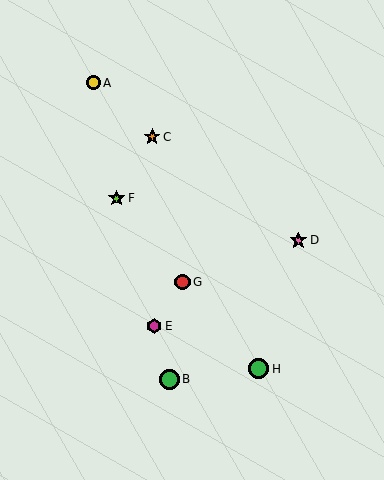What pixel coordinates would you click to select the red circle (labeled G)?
Click at (182, 282) to select the red circle G.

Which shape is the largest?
The green circle (labeled H) is the largest.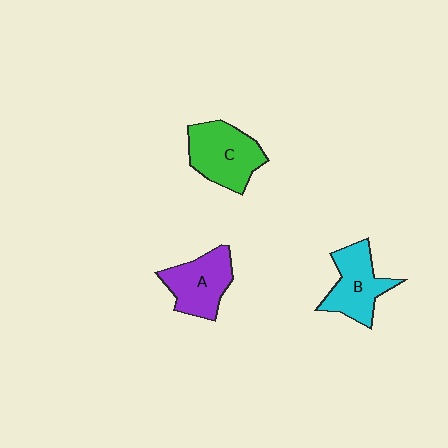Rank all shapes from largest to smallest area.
From largest to smallest: C (green), B (cyan), A (purple).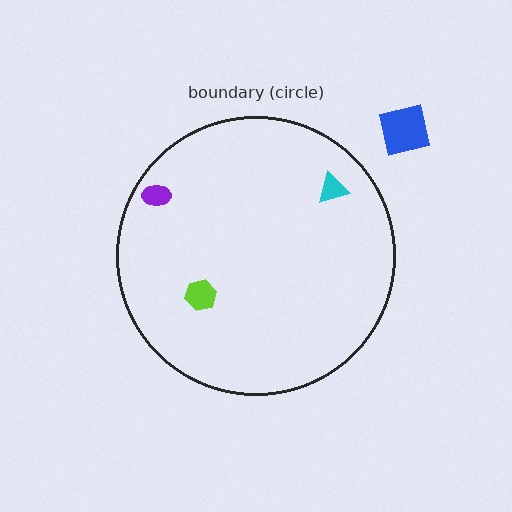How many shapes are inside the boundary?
3 inside, 1 outside.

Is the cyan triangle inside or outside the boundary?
Inside.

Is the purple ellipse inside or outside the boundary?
Inside.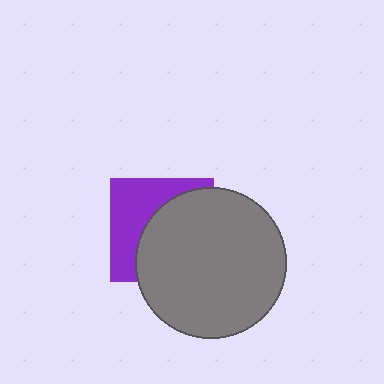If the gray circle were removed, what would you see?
You would see the complete purple square.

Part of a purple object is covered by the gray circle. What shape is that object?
It is a square.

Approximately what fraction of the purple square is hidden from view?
Roughly 57% of the purple square is hidden behind the gray circle.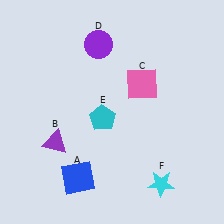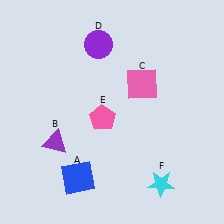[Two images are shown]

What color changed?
The pentagon (E) changed from cyan in Image 1 to pink in Image 2.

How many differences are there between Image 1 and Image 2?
There is 1 difference between the two images.